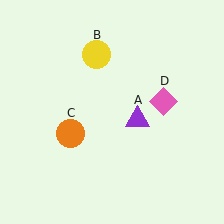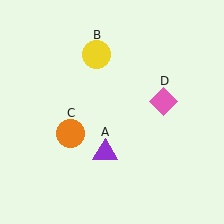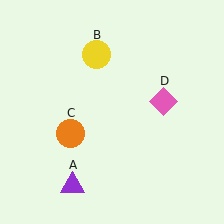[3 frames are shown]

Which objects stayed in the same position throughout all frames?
Yellow circle (object B) and orange circle (object C) and pink diamond (object D) remained stationary.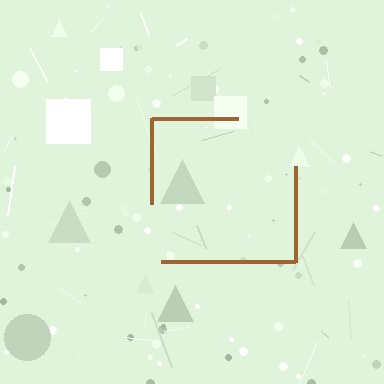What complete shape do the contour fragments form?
The contour fragments form a square.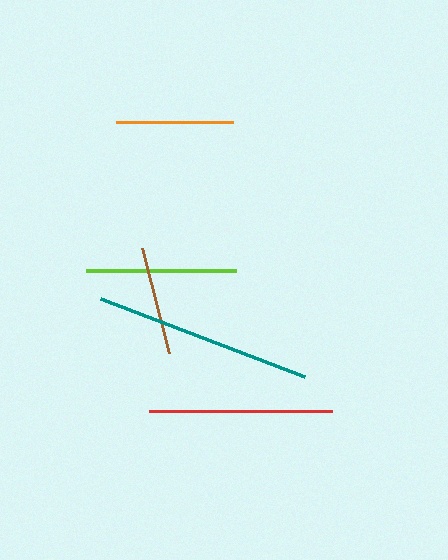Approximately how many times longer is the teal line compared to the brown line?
The teal line is approximately 2.0 times the length of the brown line.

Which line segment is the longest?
The teal line is the longest at approximately 219 pixels.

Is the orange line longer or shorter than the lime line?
The lime line is longer than the orange line.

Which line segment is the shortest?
The brown line is the shortest at approximately 108 pixels.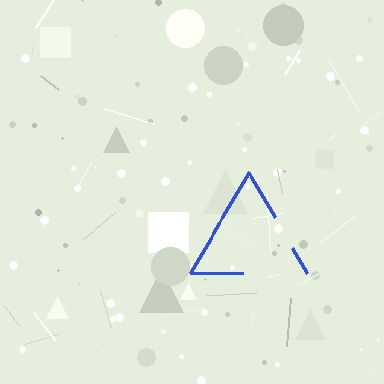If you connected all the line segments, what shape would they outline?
They would outline a triangle.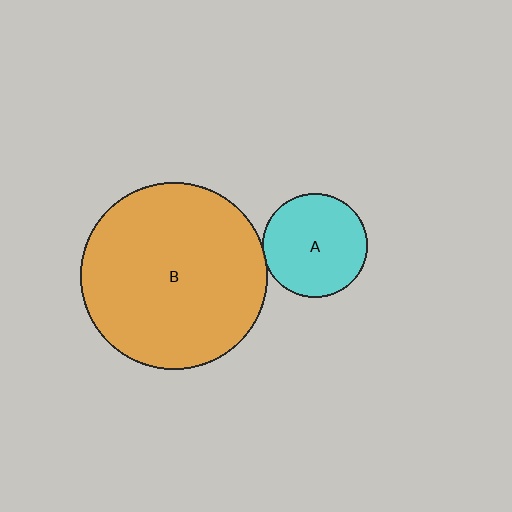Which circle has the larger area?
Circle B (orange).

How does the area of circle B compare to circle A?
Approximately 3.2 times.